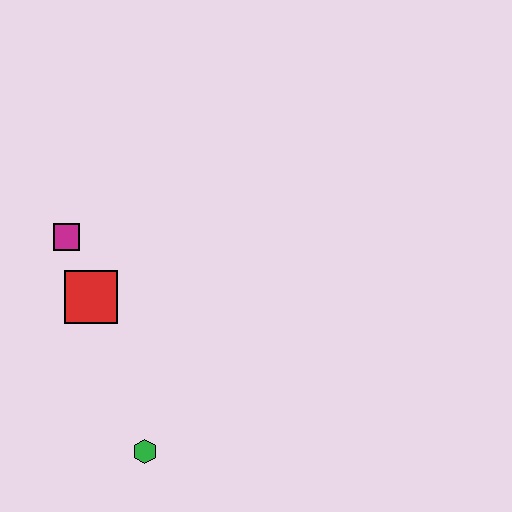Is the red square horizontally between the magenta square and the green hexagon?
Yes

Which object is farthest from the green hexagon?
The magenta square is farthest from the green hexagon.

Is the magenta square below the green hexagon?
No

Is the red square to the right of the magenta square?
Yes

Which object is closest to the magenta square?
The red square is closest to the magenta square.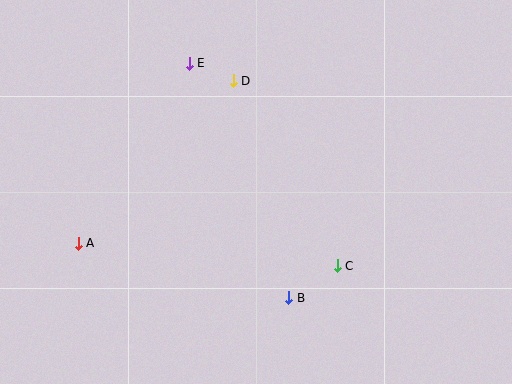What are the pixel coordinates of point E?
Point E is at (189, 63).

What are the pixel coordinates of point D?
Point D is at (233, 81).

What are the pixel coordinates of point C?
Point C is at (337, 266).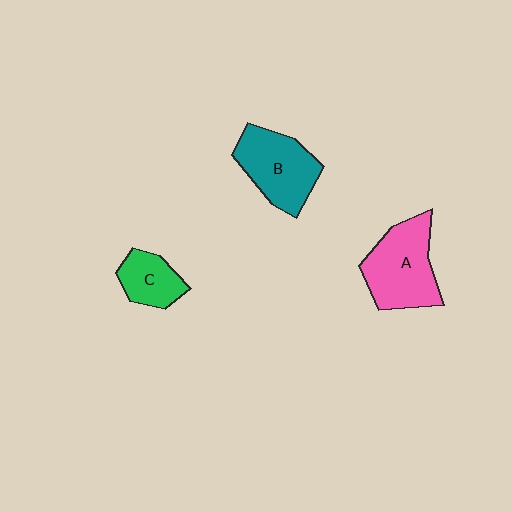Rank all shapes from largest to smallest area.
From largest to smallest: A (pink), B (teal), C (green).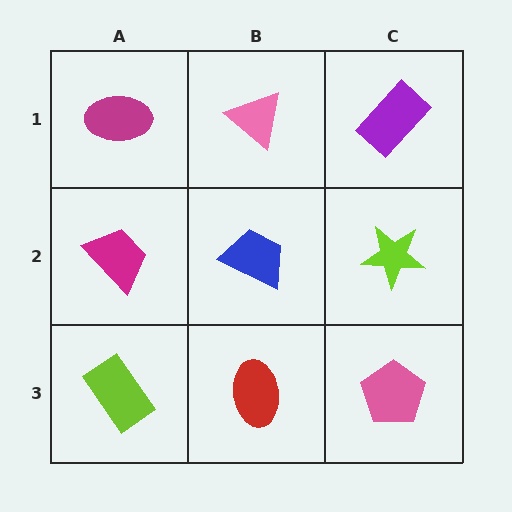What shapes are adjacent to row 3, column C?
A lime star (row 2, column C), a red ellipse (row 3, column B).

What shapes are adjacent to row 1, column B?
A blue trapezoid (row 2, column B), a magenta ellipse (row 1, column A), a purple rectangle (row 1, column C).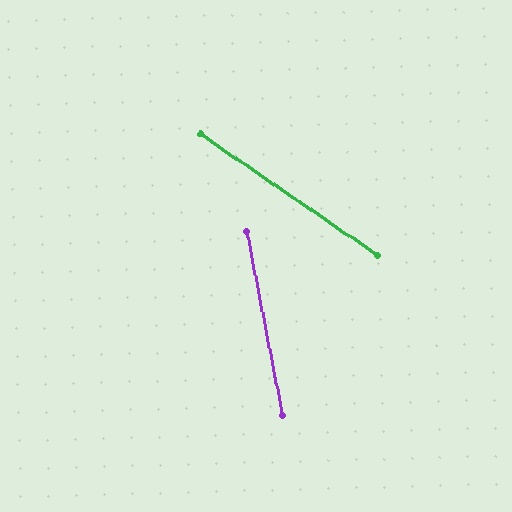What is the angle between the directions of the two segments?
Approximately 45 degrees.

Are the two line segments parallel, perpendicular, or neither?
Neither parallel nor perpendicular — they differ by about 45°.